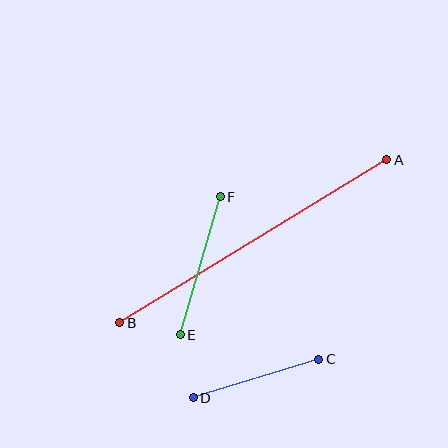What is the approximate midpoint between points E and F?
The midpoint is at approximately (200, 266) pixels.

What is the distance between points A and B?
The distance is approximately 313 pixels.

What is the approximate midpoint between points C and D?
The midpoint is at approximately (256, 379) pixels.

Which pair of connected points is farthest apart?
Points A and B are farthest apart.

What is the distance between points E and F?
The distance is approximately 144 pixels.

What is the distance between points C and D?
The distance is approximately 131 pixels.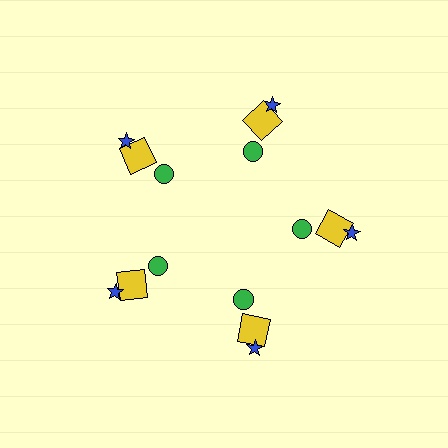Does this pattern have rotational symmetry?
Yes, this pattern has 5-fold rotational symmetry. It looks the same after rotating 72 degrees around the center.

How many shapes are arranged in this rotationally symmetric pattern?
There are 15 shapes, arranged in 5 groups of 3.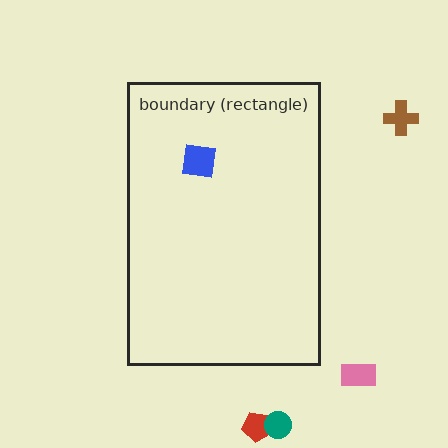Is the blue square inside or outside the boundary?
Inside.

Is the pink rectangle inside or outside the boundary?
Outside.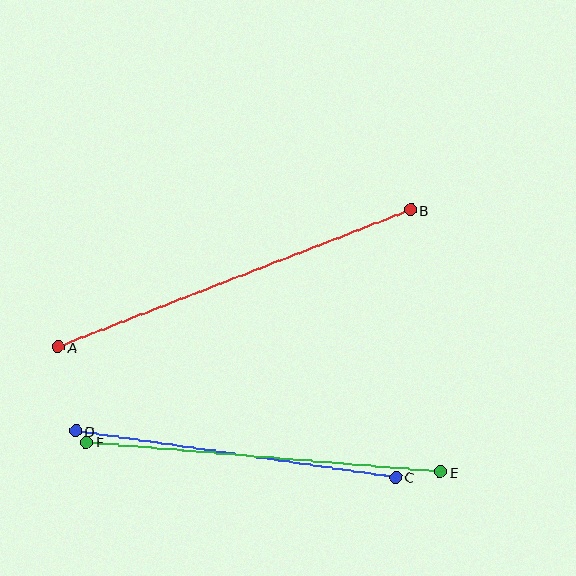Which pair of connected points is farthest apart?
Points A and B are farthest apart.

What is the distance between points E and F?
The distance is approximately 355 pixels.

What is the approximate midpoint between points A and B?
The midpoint is at approximately (234, 278) pixels.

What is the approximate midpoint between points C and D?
The midpoint is at approximately (236, 454) pixels.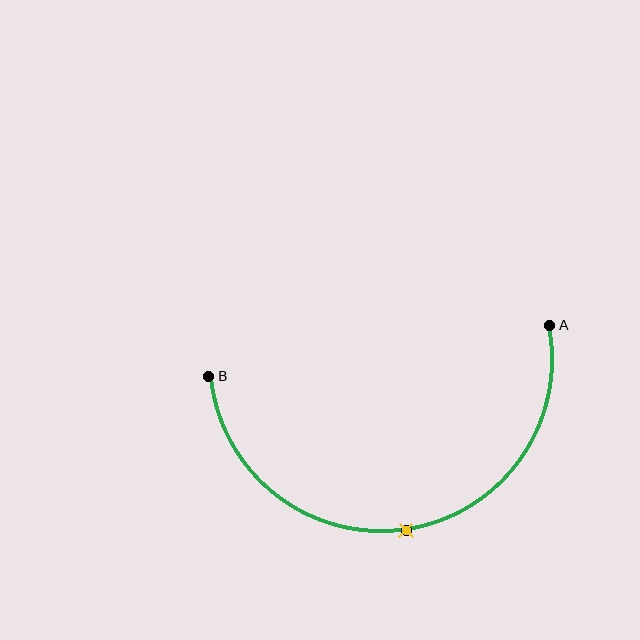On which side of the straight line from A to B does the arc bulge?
The arc bulges below the straight line connecting A and B.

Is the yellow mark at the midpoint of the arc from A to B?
Yes. The yellow mark lies on the arc at equal arc-length from both A and B — it is the arc midpoint.